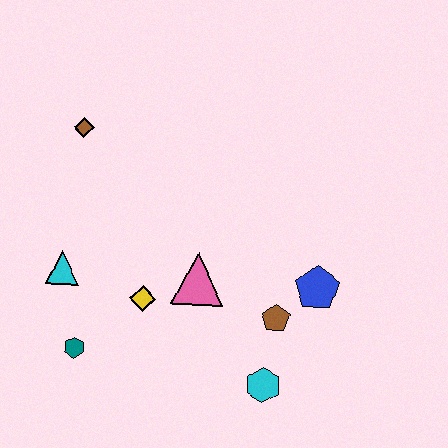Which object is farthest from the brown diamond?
The cyan hexagon is farthest from the brown diamond.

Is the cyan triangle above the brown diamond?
No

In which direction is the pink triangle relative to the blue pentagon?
The pink triangle is to the left of the blue pentagon.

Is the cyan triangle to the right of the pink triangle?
No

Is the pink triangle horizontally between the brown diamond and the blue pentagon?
Yes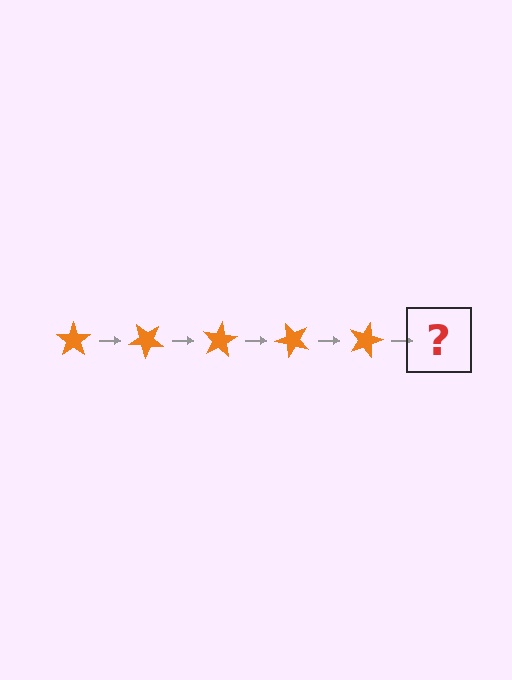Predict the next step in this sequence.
The next step is an orange star rotated 200 degrees.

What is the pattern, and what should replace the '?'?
The pattern is that the star rotates 40 degrees each step. The '?' should be an orange star rotated 200 degrees.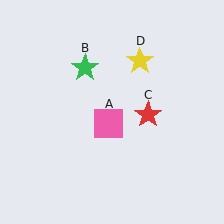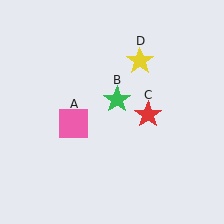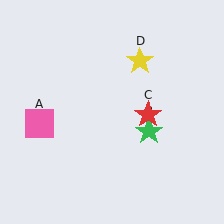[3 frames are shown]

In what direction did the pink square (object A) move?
The pink square (object A) moved left.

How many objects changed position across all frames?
2 objects changed position: pink square (object A), green star (object B).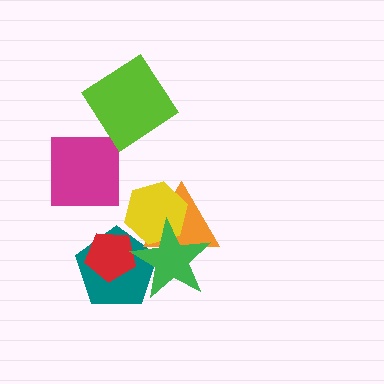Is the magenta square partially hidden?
No, no other shape covers it.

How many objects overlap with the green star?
4 objects overlap with the green star.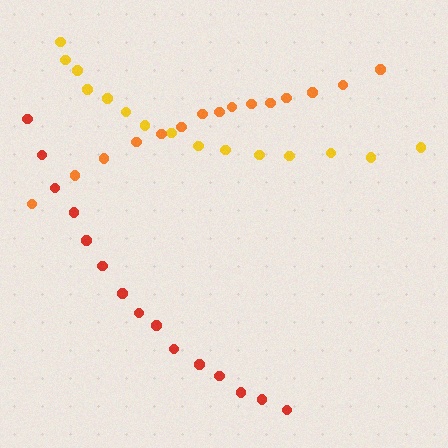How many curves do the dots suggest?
There are 3 distinct paths.